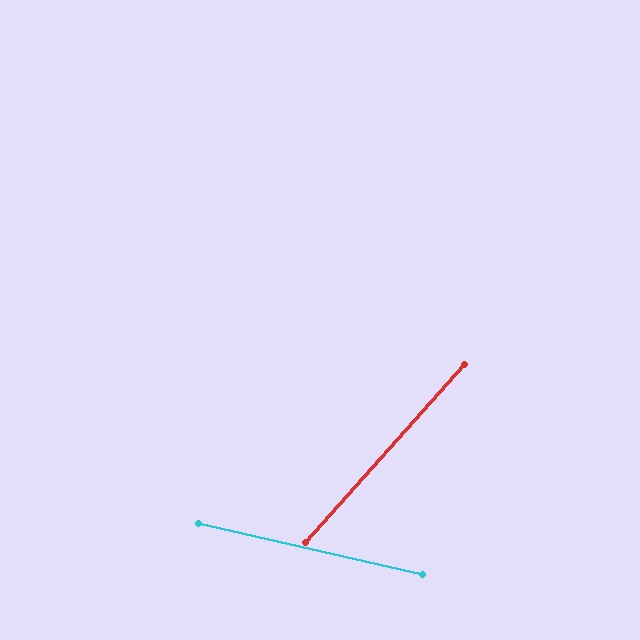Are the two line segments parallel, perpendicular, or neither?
Neither parallel nor perpendicular — they differ by about 61°.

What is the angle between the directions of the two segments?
Approximately 61 degrees.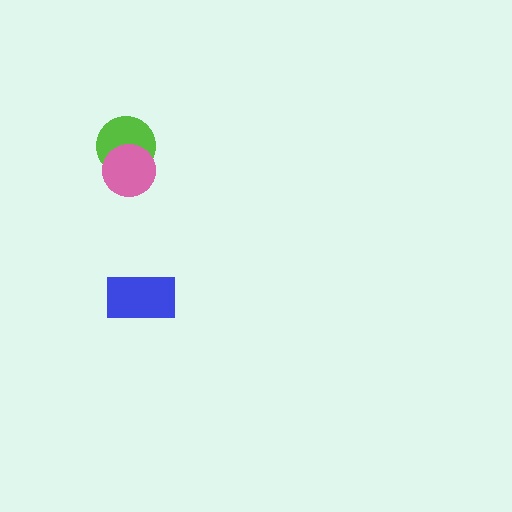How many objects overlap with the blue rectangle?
0 objects overlap with the blue rectangle.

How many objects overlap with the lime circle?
1 object overlaps with the lime circle.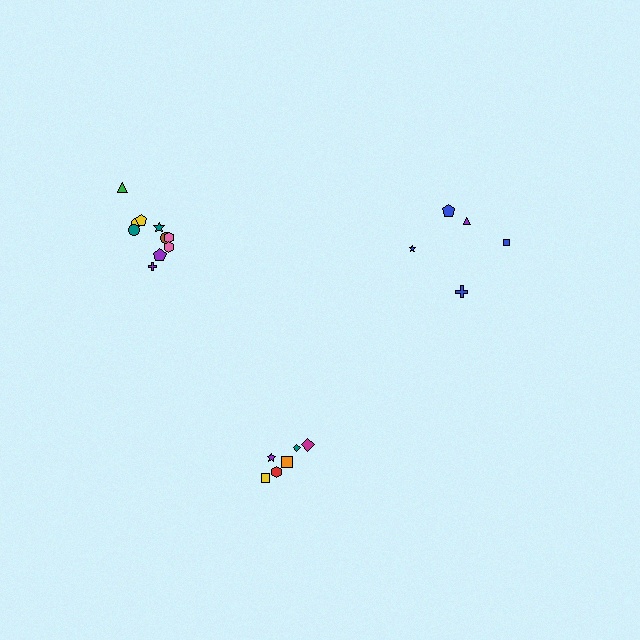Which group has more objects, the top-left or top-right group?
The top-left group.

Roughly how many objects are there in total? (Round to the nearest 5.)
Roughly 20 objects in total.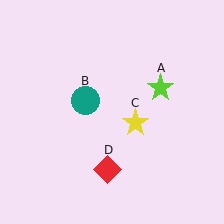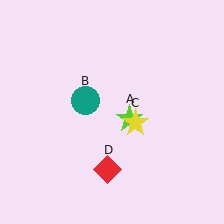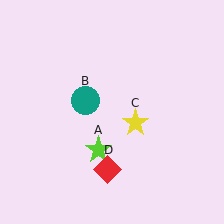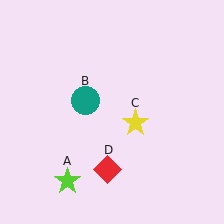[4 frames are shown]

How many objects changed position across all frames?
1 object changed position: lime star (object A).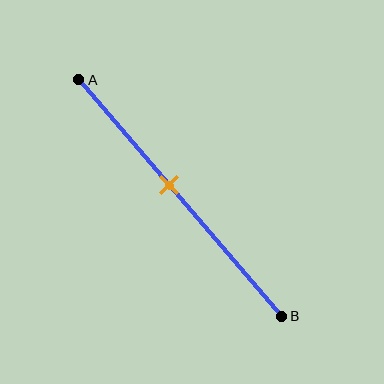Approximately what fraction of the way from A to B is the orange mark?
The orange mark is approximately 45% of the way from A to B.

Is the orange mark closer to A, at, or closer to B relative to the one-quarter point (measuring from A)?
The orange mark is closer to point B than the one-quarter point of segment AB.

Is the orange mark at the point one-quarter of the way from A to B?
No, the mark is at about 45% from A, not at the 25% one-quarter point.